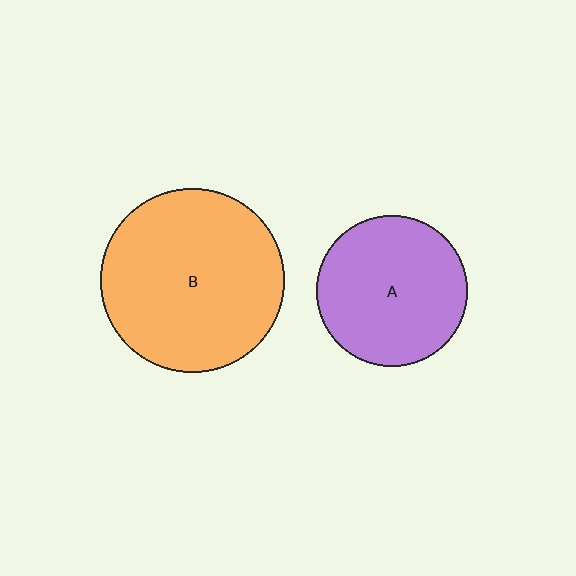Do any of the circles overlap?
No, none of the circles overlap.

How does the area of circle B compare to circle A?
Approximately 1.5 times.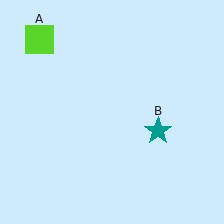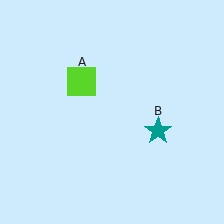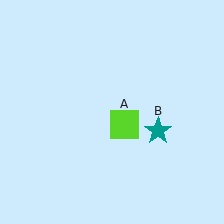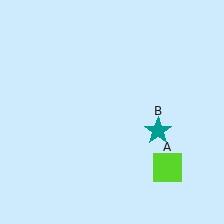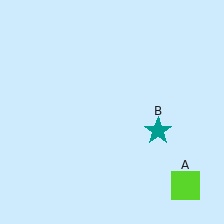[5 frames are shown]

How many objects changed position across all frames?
1 object changed position: lime square (object A).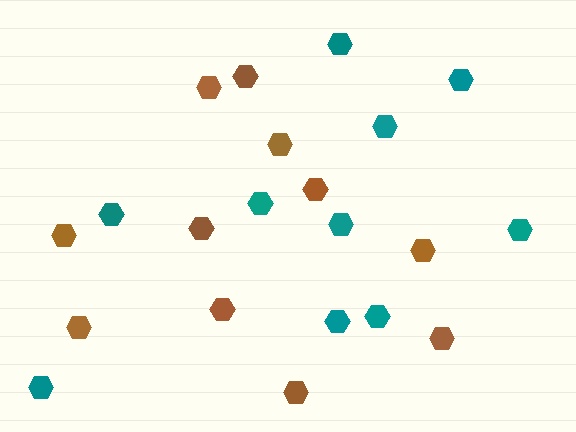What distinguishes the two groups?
There are 2 groups: one group of teal hexagons (10) and one group of brown hexagons (11).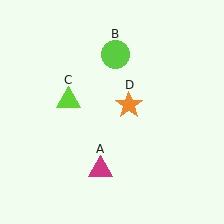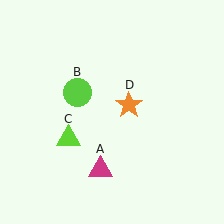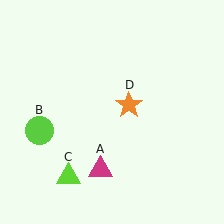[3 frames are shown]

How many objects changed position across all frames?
2 objects changed position: lime circle (object B), lime triangle (object C).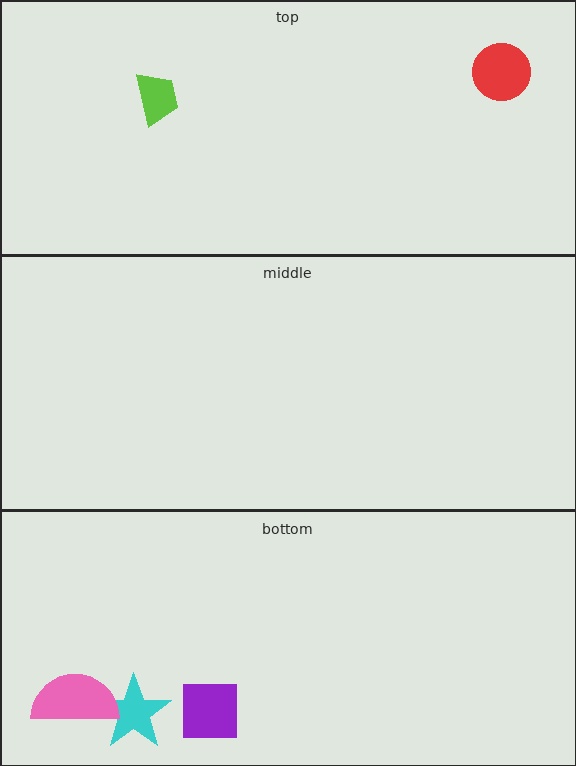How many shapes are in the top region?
2.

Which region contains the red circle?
The top region.